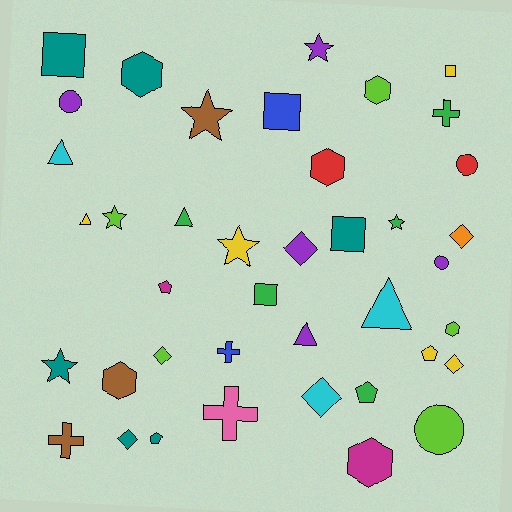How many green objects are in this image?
There are 5 green objects.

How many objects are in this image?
There are 40 objects.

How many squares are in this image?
There are 5 squares.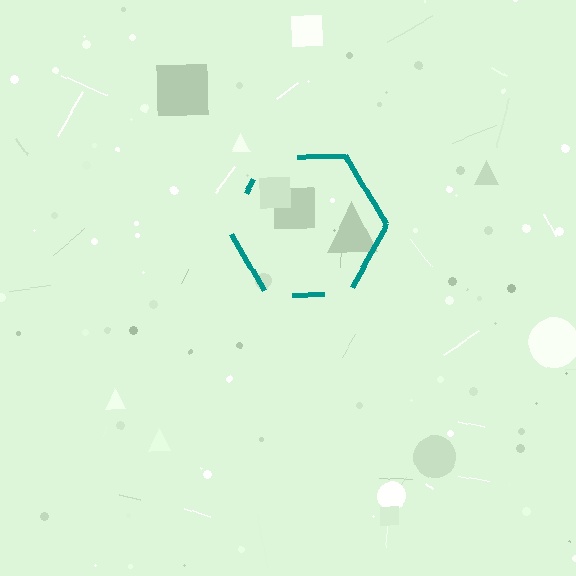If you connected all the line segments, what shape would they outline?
They would outline a hexagon.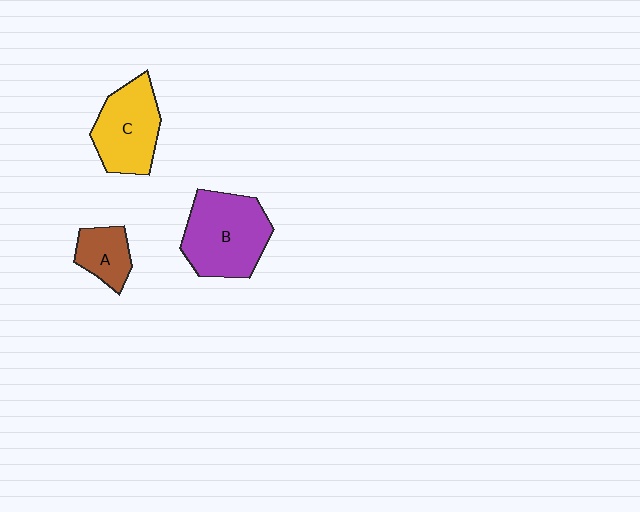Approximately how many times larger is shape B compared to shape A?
Approximately 2.3 times.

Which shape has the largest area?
Shape B (purple).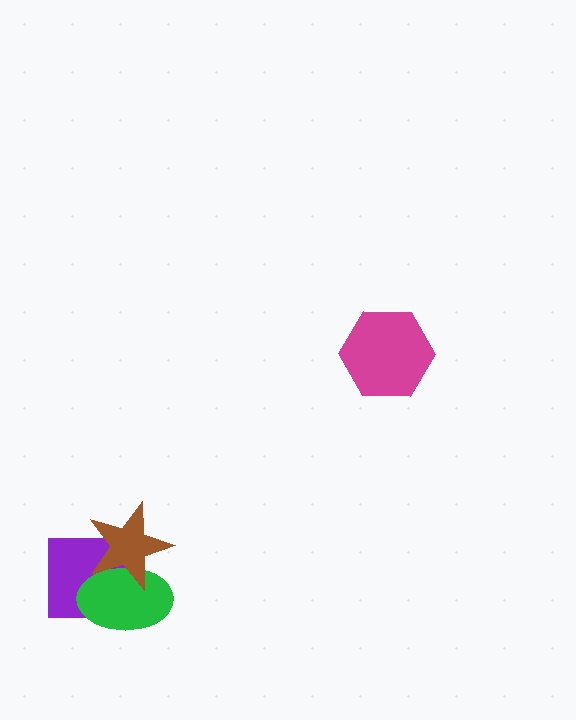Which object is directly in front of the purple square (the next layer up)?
The green ellipse is directly in front of the purple square.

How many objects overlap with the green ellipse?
2 objects overlap with the green ellipse.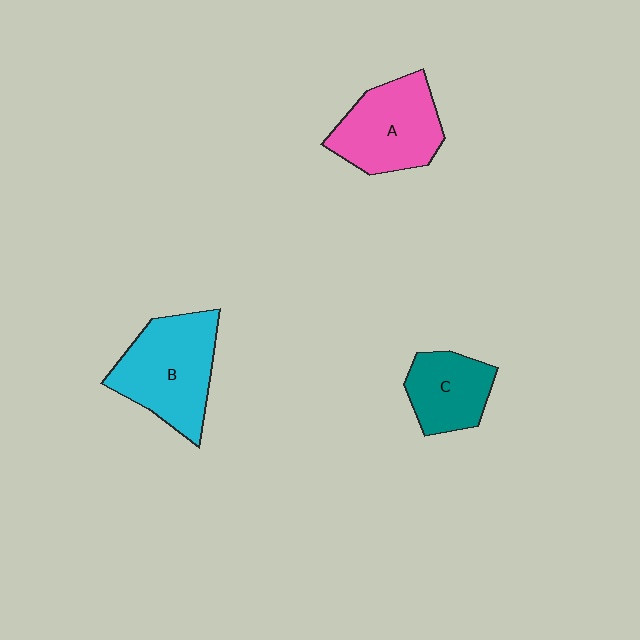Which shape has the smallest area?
Shape C (teal).